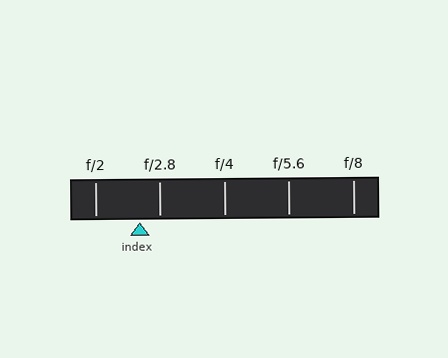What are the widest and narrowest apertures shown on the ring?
The widest aperture shown is f/2 and the narrowest is f/8.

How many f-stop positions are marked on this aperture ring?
There are 5 f-stop positions marked.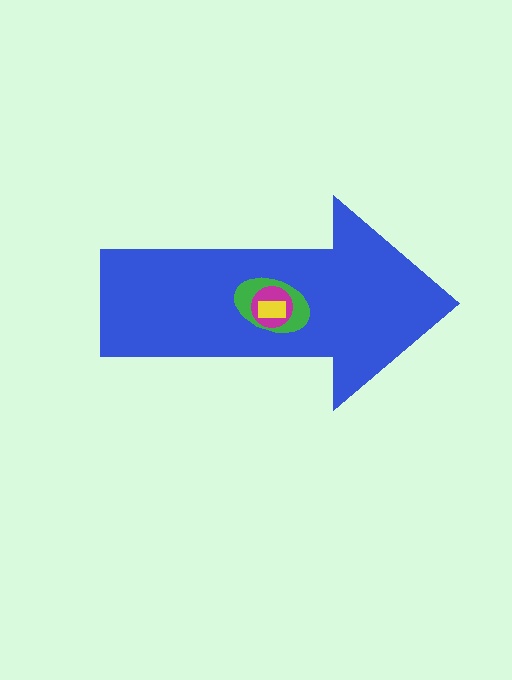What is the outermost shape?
The blue arrow.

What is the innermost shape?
The yellow rectangle.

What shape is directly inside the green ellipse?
The magenta circle.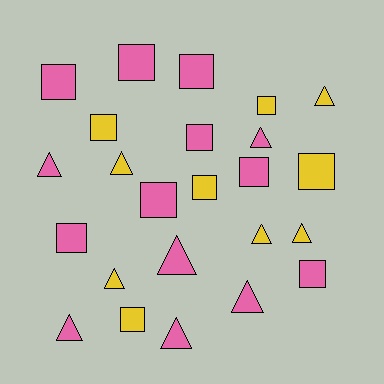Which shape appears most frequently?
Square, with 13 objects.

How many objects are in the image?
There are 24 objects.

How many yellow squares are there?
There are 5 yellow squares.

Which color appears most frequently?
Pink, with 14 objects.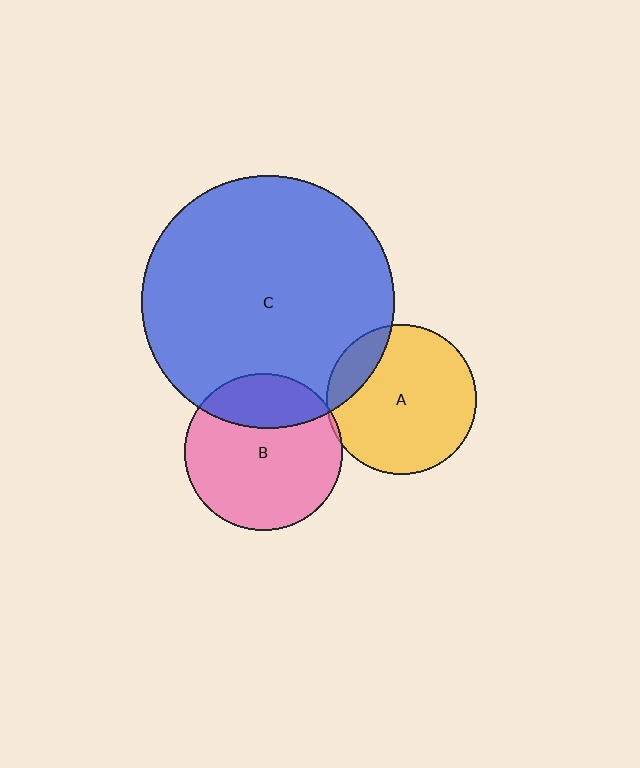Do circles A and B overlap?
Yes.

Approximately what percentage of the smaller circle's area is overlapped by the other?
Approximately 5%.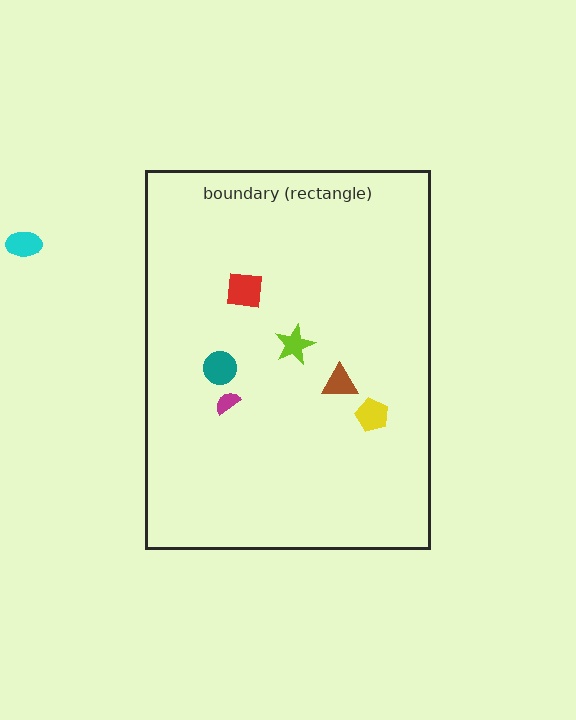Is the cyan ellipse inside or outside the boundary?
Outside.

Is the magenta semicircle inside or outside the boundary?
Inside.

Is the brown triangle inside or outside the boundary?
Inside.